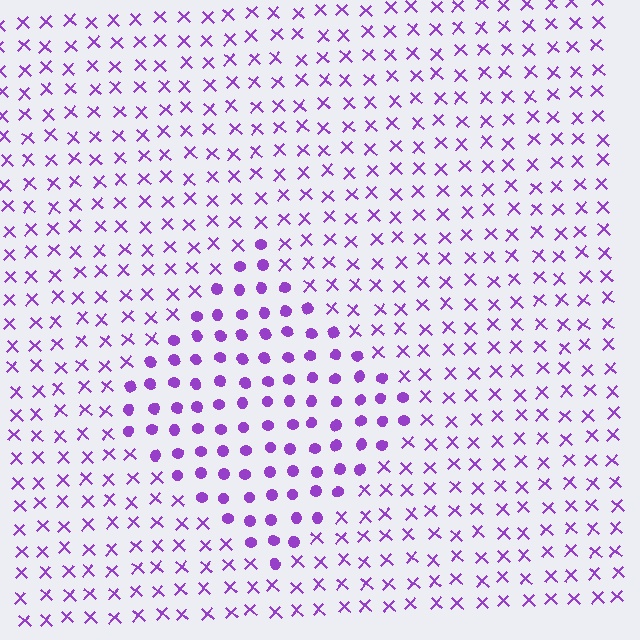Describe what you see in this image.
The image is filled with small purple elements arranged in a uniform grid. A diamond-shaped region contains circles, while the surrounding area contains X marks. The boundary is defined purely by the change in element shape.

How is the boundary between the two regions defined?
The boundary is defined by a change in element shape: circles inside vs. X marks outside. All elements share the same color and spacing.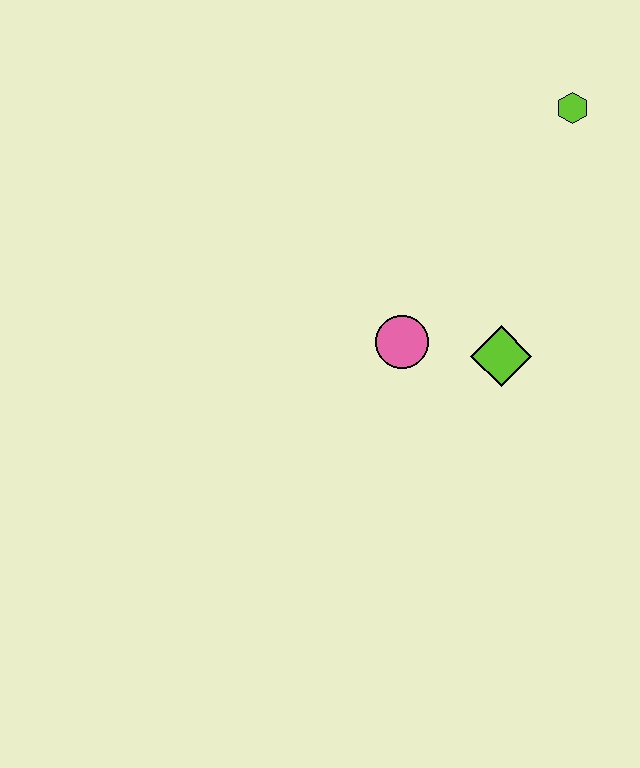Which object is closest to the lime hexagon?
The lime diamond is closest to the lime hexagon.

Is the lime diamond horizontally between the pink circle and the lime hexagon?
Yes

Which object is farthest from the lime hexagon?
The pink circle is farthest from the lime hexagon.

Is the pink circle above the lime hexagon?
No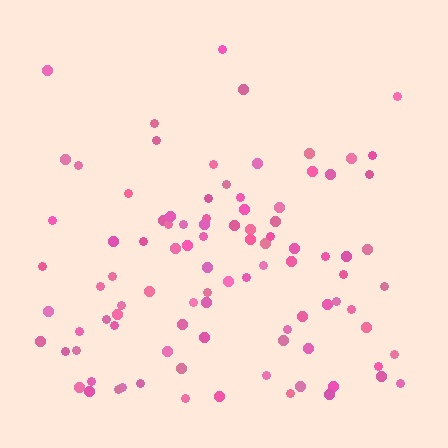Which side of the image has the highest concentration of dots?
The bottom.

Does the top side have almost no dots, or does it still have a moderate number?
Still a moderate number, just noticeably fewer than the bottom.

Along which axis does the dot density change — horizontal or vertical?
Vertical.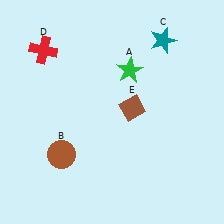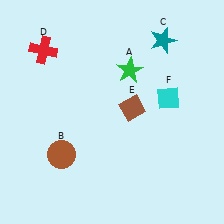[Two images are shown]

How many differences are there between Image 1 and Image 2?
There is 1 difference between the two images.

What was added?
A cyan diamond (F) was added in Image 2.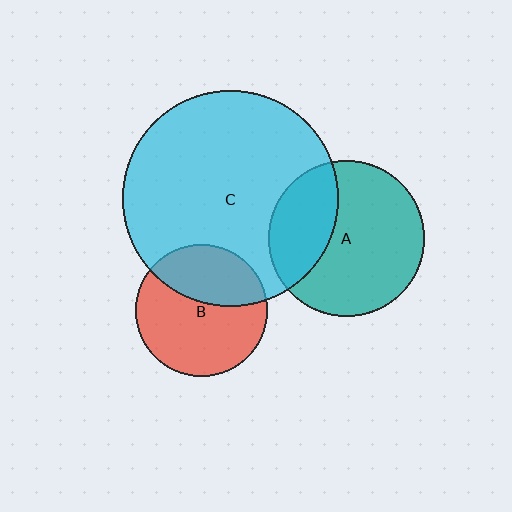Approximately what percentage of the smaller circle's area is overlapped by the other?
Approximately 35%.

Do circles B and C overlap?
Yes.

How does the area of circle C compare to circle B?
Approximately 2.7 times.